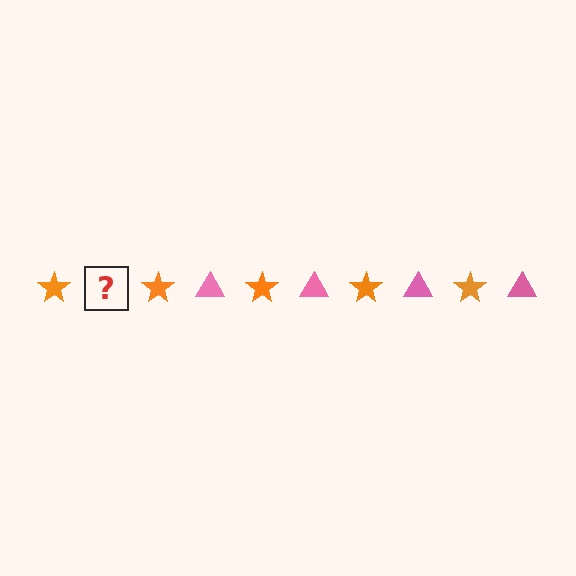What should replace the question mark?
The question mark should be replaced with a pink triangle.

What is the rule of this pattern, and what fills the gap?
The rule is that the pattern alternates between orange star and pink triangle. The gap should be filled with a pink triangle.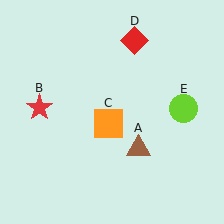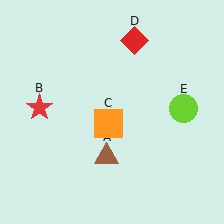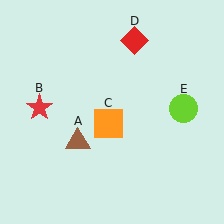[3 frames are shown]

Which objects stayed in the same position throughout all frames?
Red star (object B) and orange square (object C) and red diamond (object D) and lime circle (object E) remained stationary.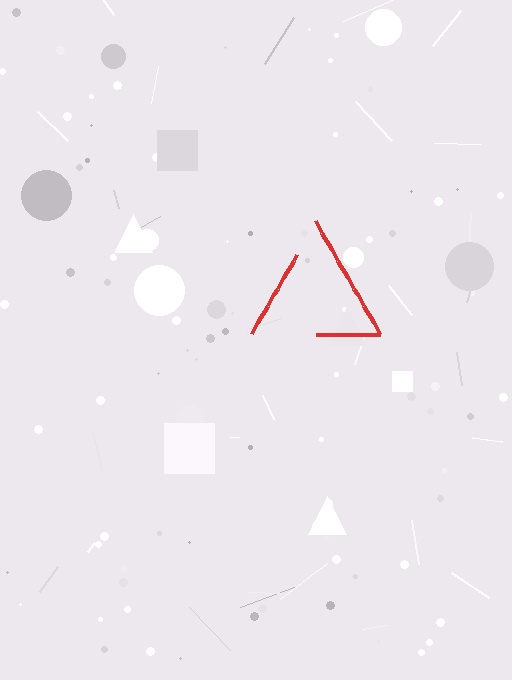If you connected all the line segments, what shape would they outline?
They would outline a triangle.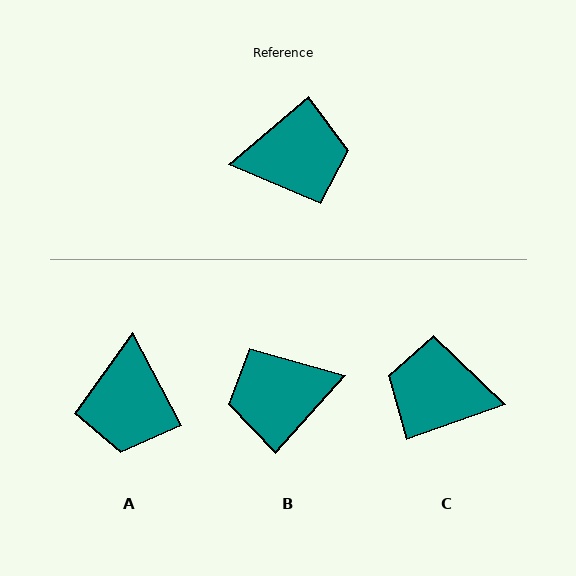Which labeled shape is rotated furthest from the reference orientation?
B, about 173 degrees away.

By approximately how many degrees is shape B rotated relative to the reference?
Approximately 173 degrees clockwise.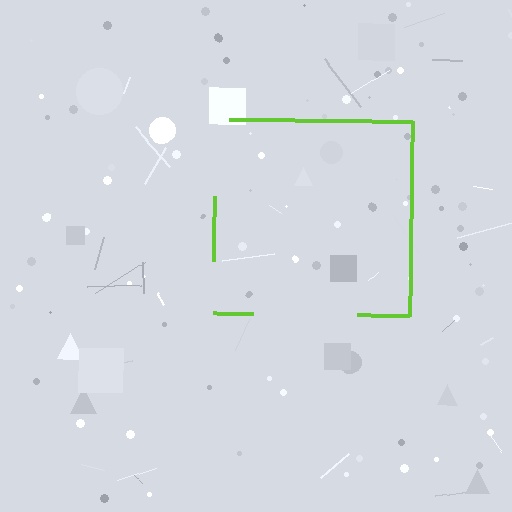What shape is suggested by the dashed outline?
The dashed outline suggests a square.